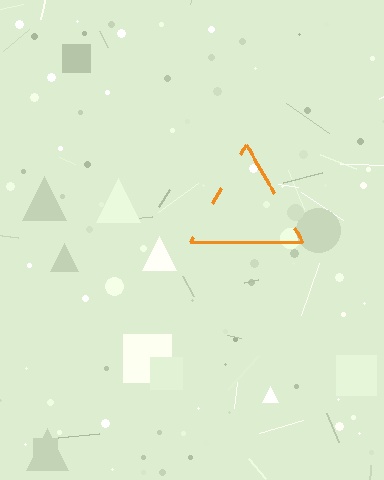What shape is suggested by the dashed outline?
The dashed outline suggests a triangle.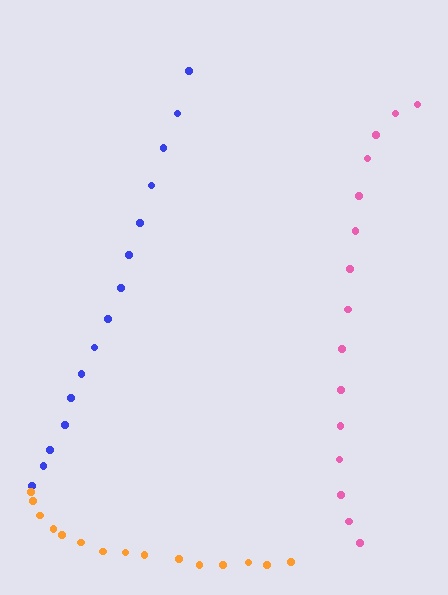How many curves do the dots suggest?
There are 3 distinct paths.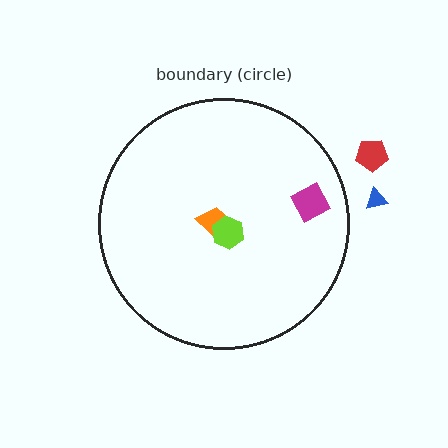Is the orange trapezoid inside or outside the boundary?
Inside.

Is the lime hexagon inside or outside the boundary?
Inside.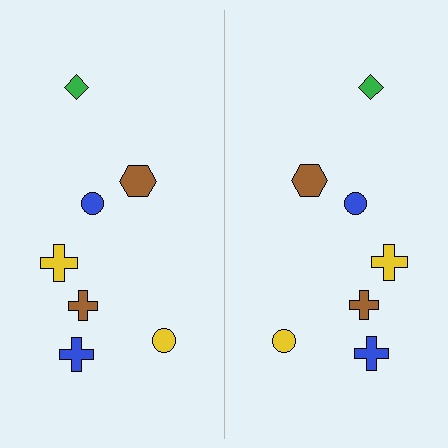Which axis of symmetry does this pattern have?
The pattern has a vertical axis of symmetry running through the center of the image.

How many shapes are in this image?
There are 14 shapes in this image.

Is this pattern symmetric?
Yes, this pattern has bilateral (reflection) symmetry.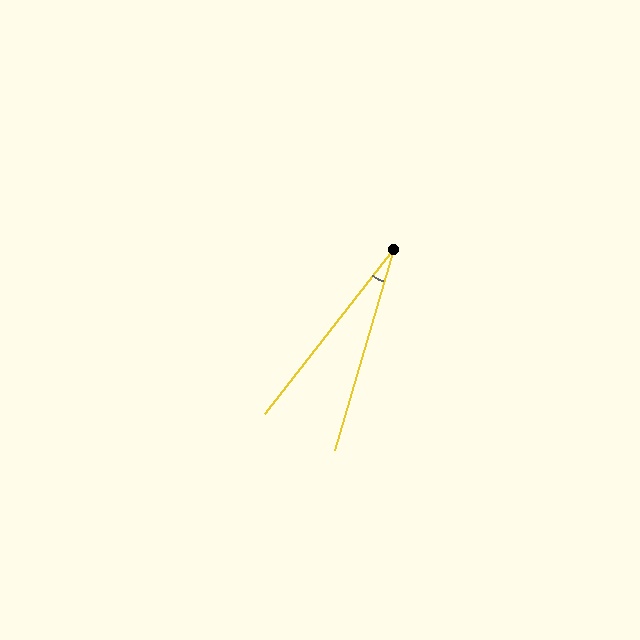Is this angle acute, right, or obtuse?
It is acute.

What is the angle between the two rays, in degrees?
Approximately 22 degrees.